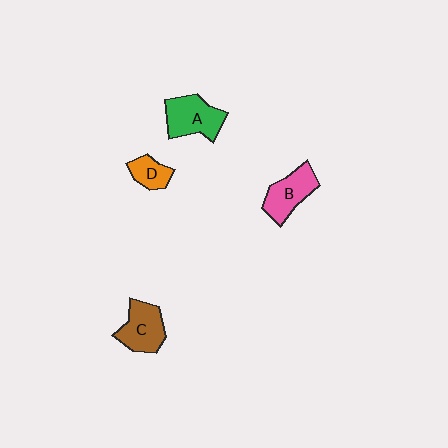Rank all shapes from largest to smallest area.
From largest to smallest: A (green), C (brown), B (pink), D (orange).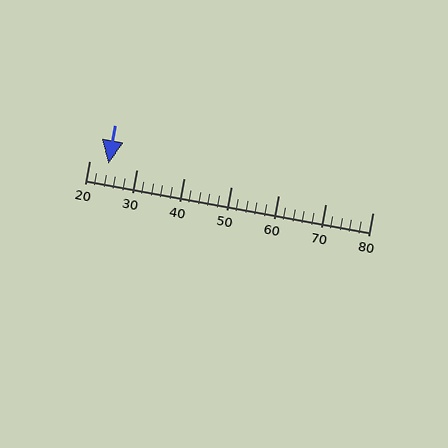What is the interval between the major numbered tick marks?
The major tick marks are spaced 10 units apart.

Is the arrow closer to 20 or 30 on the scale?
The arrow is closer to 20.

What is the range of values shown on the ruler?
The ruler shows values from 20 to 80.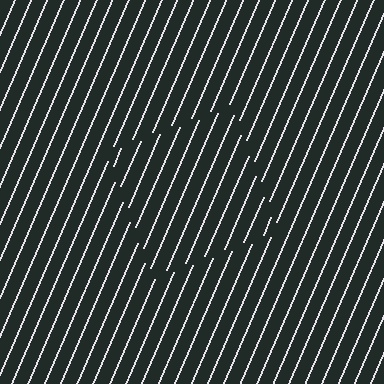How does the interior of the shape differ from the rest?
The interior of the shape contains the same grating, shifted by half a period — the contour is defined by the phase discontinuity where line-ends from the inner and outer gratings abut.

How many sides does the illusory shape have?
4 sides — the line-ends trace a square.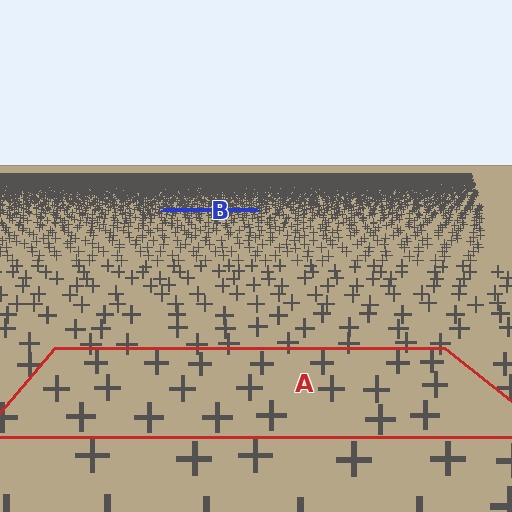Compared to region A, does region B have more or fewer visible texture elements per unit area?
Region B has more texture elements per unit area — they are packed more densely because it is farther away.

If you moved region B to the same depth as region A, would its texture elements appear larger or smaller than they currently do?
They would appear larger. At a closer depth, the same texture elements are projected at a bigger on-screen size.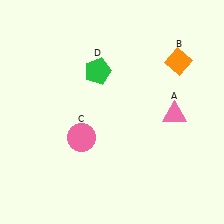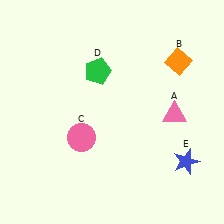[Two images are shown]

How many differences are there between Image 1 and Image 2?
There is 1 difference between the two images.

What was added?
A blue star (E) was added in Image 2.